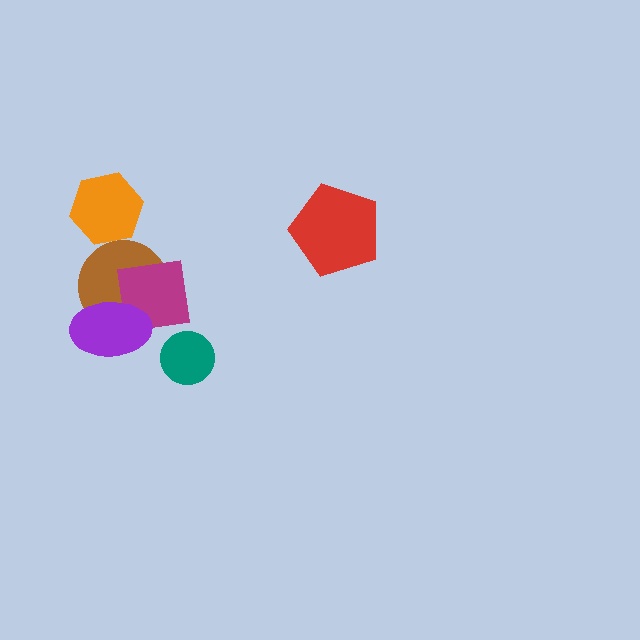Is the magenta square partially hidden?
Yes, it is partially covered by another shape.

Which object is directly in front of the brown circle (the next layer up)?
The magenta square is directly in front of the brown circle.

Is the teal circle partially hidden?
No, no other shape covers it.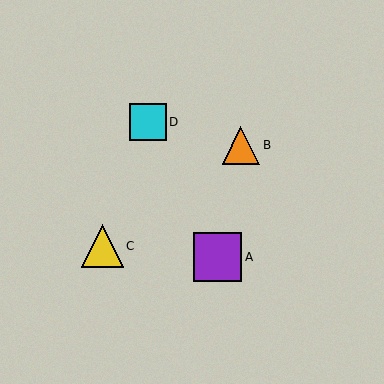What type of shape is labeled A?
Shape A is a purple square.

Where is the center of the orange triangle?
The center of the orange triangle is at (241, 145).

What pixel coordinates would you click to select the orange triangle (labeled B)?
Click at (241, 145) to select the orange triangle B.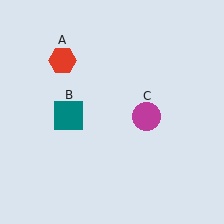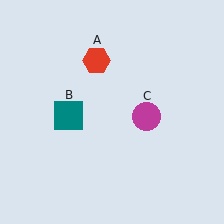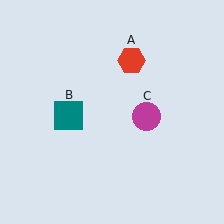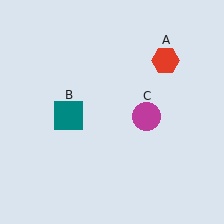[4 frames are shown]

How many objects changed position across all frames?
1 object changed position: red hexagon (object A).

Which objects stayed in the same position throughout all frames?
Teal square (object B) and magenta circle (object C) remained stationary.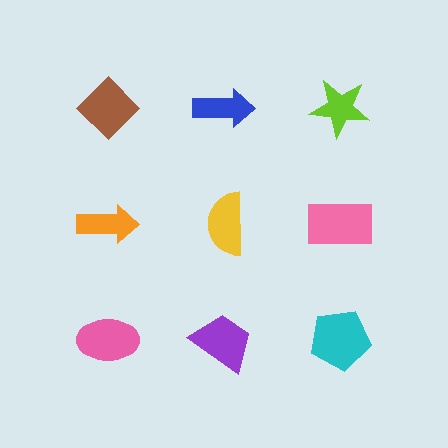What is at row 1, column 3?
A lime star.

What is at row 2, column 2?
A yellow semicircle.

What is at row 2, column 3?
A pink rectangle.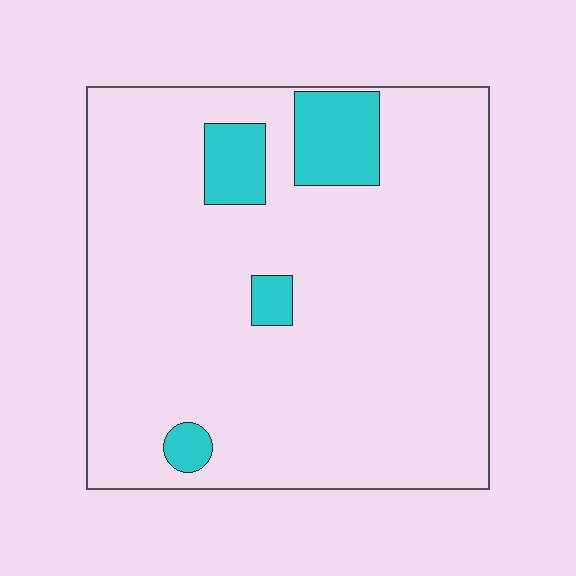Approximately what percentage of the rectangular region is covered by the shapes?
Approximately 10%.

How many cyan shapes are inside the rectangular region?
4.